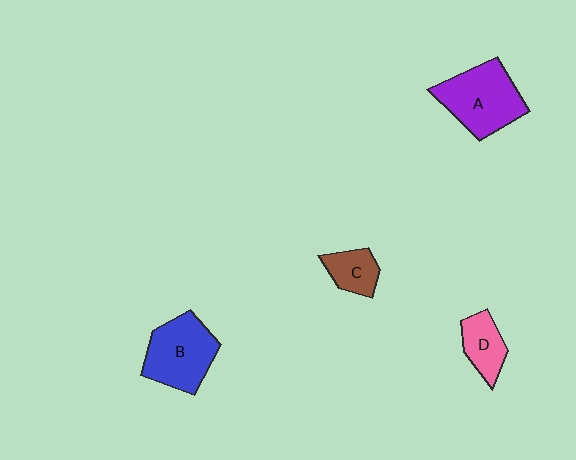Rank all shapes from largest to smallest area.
From largest to smallest: A (purple), B (blue), D (pink), C (brown).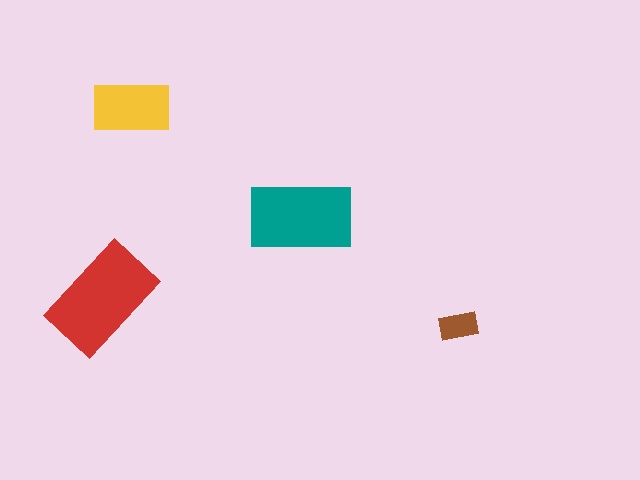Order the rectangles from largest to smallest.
the red one, the teal one, the yellow one, the brown one.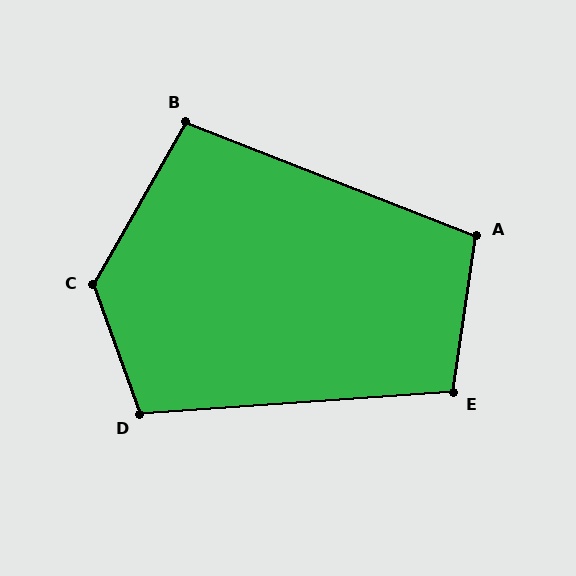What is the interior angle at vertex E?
Approximately 102 degrees (obtuse).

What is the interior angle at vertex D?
Approximately 106 degrees (obtuse).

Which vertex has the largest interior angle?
C, at approximately 131 degrees.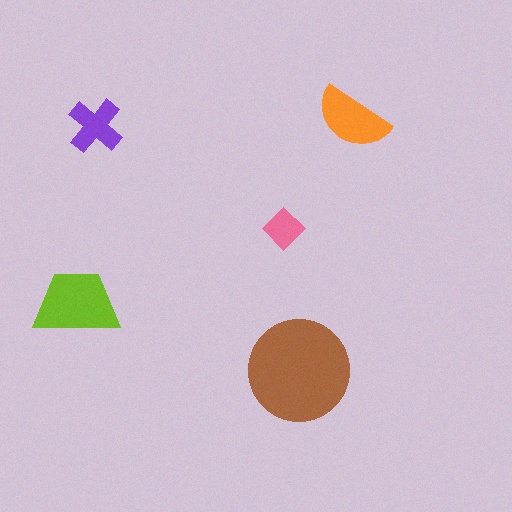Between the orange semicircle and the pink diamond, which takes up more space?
The orange semicircle.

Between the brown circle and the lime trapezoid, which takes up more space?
The brown circle.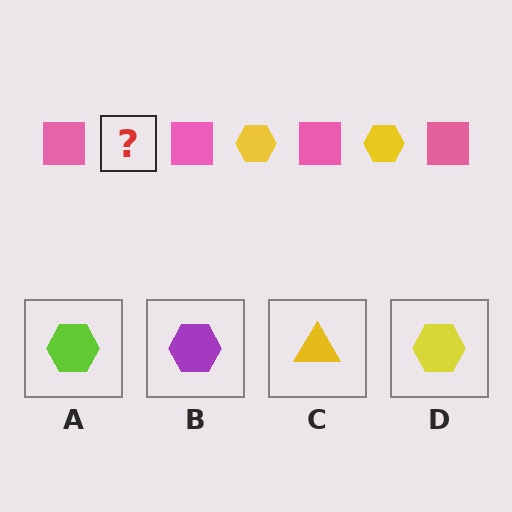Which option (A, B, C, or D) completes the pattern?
D.